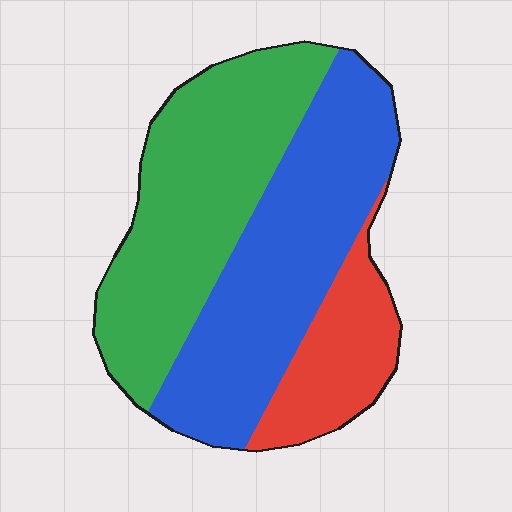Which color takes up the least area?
Red, at roughly 15%.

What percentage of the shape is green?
Green covers about 40% of the shape.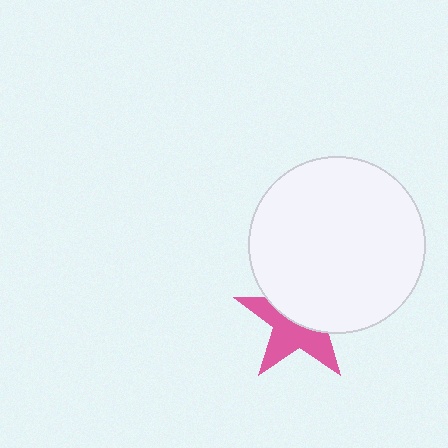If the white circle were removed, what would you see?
You would see the complete pink star.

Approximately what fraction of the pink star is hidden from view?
Roughly 50% of the pink star is hidden behind the white circle.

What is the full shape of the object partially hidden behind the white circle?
The partially hidden object is a pink star.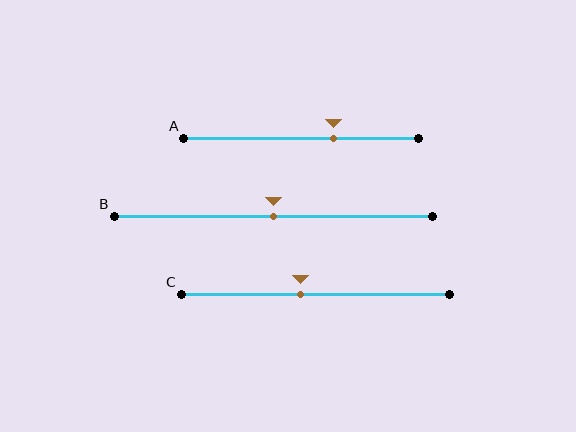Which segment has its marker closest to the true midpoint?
Segment B has its marker closest to the true midpoint.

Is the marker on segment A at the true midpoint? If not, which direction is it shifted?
No, the marker on segment A is shifted to the right by about 14% of the segment length.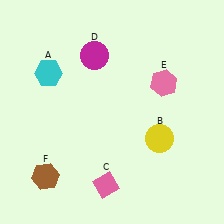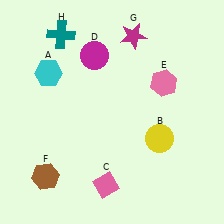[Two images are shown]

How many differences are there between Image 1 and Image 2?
There are 2 differences between the two images.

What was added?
A magenta star (G), a teal cross (H) were added in Image 2.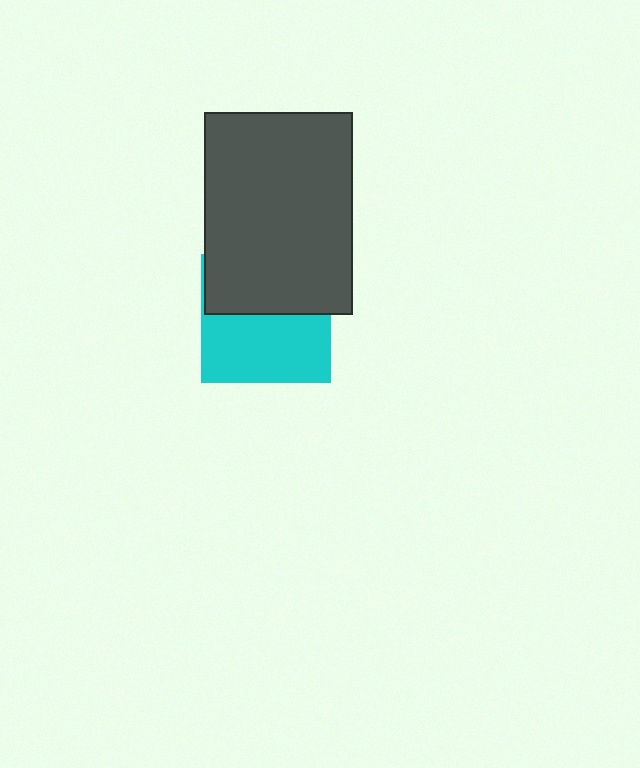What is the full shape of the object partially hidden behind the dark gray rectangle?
The partially hidden object is a cyan square.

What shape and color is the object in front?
The object in front is a dark gray rectangle.